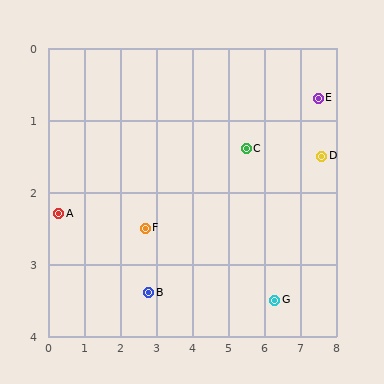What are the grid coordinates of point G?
Point G is at approximately (6.3, 3.5).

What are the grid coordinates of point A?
Point A is at approximately (0.3, 2.3).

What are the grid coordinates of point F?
Point F is at approximately (2.7, 2.5).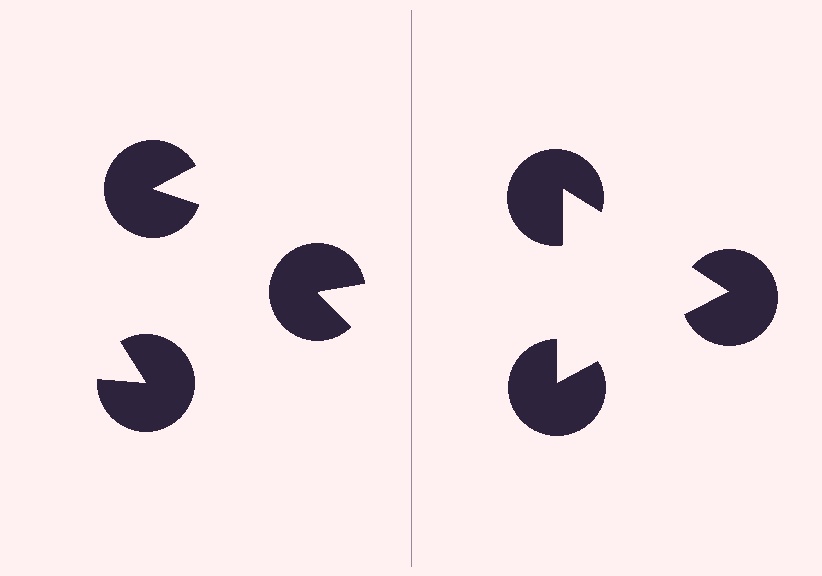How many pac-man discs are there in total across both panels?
6 — 3 on each side.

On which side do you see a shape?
An illusory triangle appears on the right side. On the left side the wedge cuts are rotated, so no coherent shape forms.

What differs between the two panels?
The pac-man discs are positioned identically on both sides; only the wedge orientations differ. On the right they align to a triangle; on the left they are misaligned.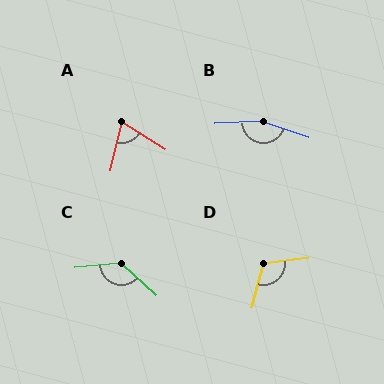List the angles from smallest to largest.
A (71°), D (111°), C (132°), B (158°).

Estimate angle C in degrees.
Approximately 132 degrees.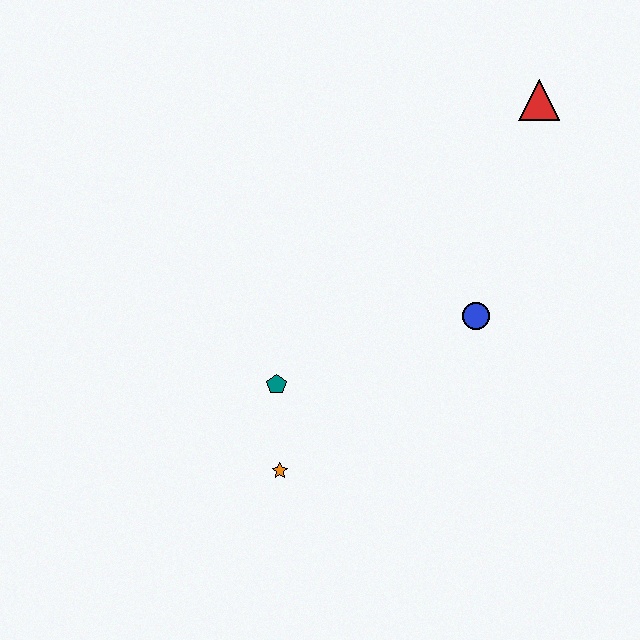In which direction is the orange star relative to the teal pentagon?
The orange star is below the teal pentagon.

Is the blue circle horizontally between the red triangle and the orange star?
Yes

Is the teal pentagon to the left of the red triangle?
Yes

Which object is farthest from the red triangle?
The orange star is farthest from the red triangle.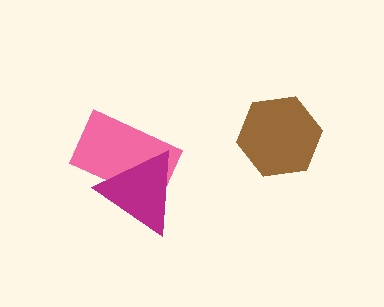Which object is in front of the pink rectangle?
The magenta triangle is in front of the pink rectangle.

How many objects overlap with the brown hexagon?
0 objects overlap with the brown hexagon.